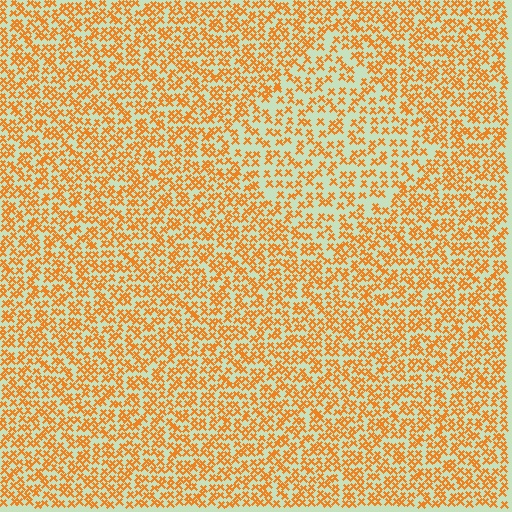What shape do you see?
I see a diamond.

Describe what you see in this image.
The image contains small orange elements arranged at two different densities. A diamond-shaped region is visible where the elements are less densely packed than the surrounding area.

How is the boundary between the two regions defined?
The boundary is defined by a change in element density (approximately 1.6x ratio). All elements are the same color, size, and shape.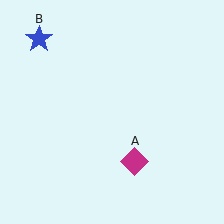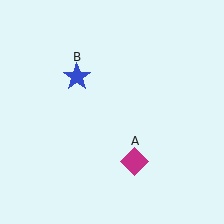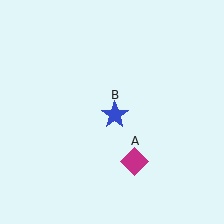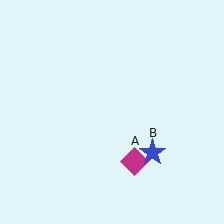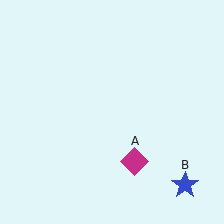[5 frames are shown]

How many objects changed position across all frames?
1 object changed position: blue star (object B).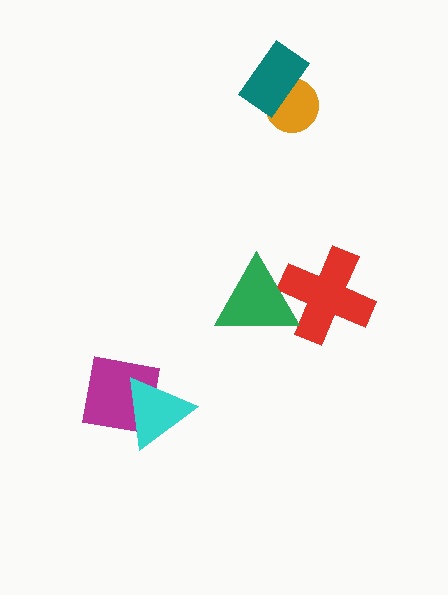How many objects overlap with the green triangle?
1 object overlaps with the green triangle.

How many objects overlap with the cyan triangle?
1 object overlaps with the cyan triangle.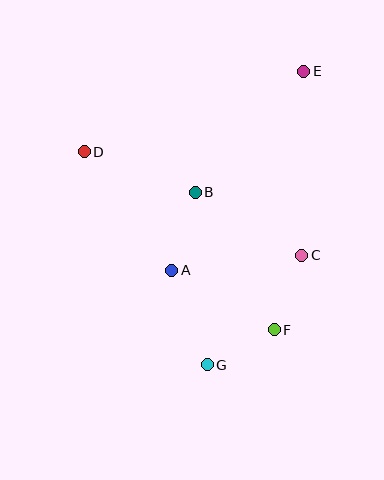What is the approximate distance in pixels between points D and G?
The distance between D and G is approximately 246 pixels.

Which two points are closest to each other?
Points F and G are closest to each other.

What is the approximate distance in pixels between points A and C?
The distance between A and C is approximately 131 pixels.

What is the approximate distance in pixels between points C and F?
The distance between C and F is approximately 80 pixels.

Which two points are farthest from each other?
Points E and G are farthest from each other.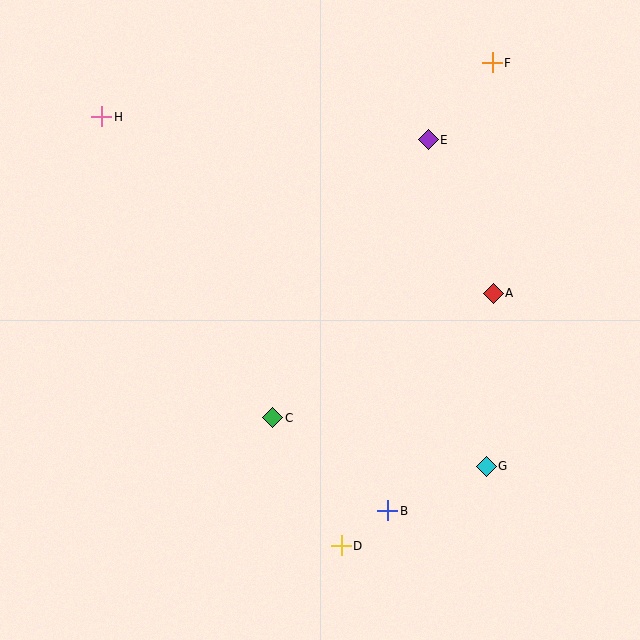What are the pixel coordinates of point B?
Point B is at (388, 511).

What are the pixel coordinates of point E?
Point E is at (428, 140).